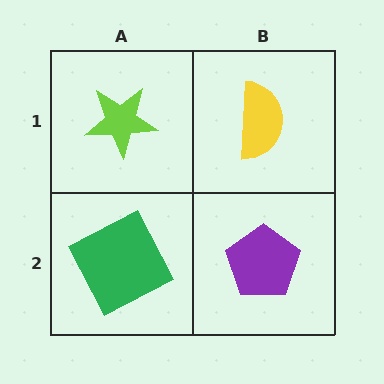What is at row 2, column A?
A green square.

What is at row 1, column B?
A yellow semicircle.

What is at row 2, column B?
A purple pentagon.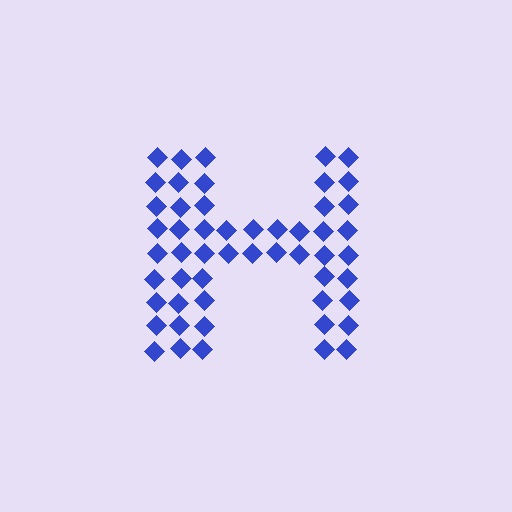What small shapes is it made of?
It is made of small diamonds.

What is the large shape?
The large shape is the letter H.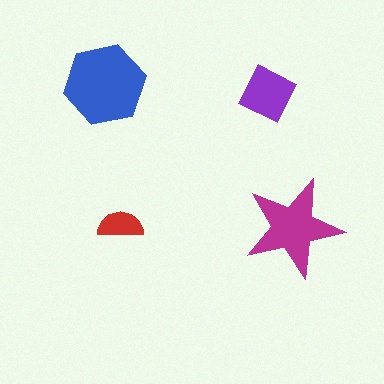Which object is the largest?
The blue hexagon.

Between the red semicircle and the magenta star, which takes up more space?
The magenta star.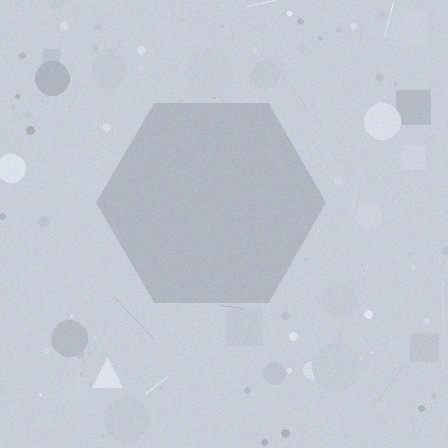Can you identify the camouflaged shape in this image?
The camouflaged shape is a hexagon.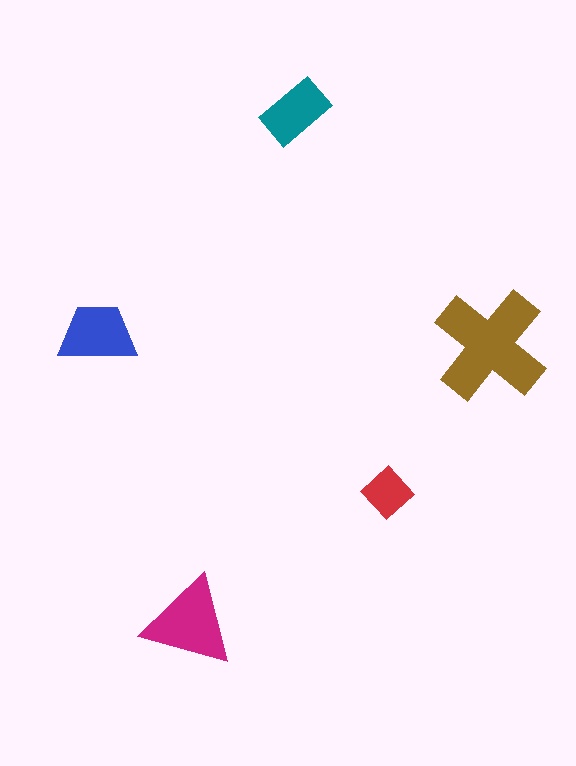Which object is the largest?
The brown cross.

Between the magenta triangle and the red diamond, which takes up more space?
The magenta triangle.